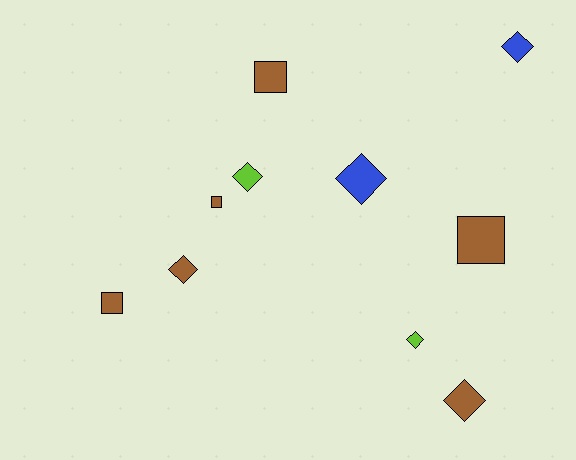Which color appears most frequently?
Brown, with 6 objects.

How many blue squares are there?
There are no blue squares.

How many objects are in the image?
There are 10 objects.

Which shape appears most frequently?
Diamond, with 6 objects.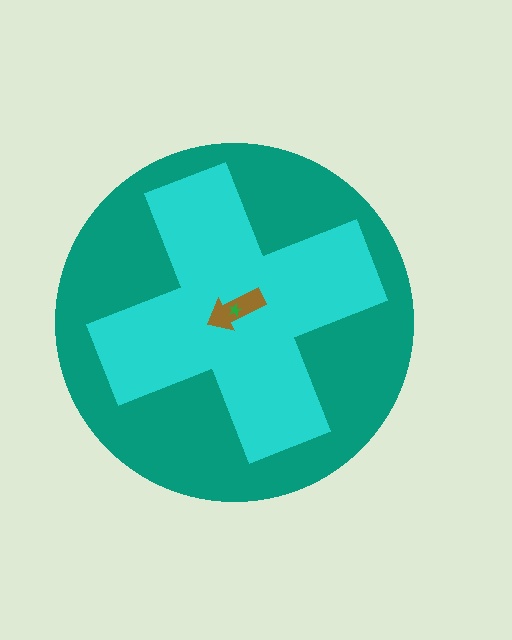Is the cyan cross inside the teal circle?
Yes.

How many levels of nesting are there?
4.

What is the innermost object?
The green star.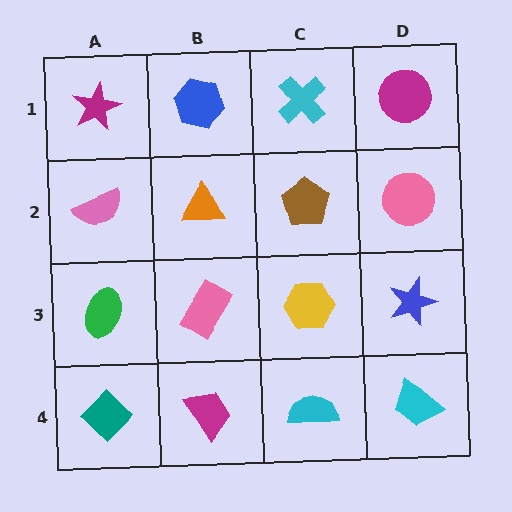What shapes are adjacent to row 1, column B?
An orange triangle (row 2, column B), a magenta star (row 1, column A), a cyan cross (row 1, column C).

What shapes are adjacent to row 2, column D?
A magenta circle (row 1, column D), a blue star (row 3, column D), a brown pentagon (row 2, column C).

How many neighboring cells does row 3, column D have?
3.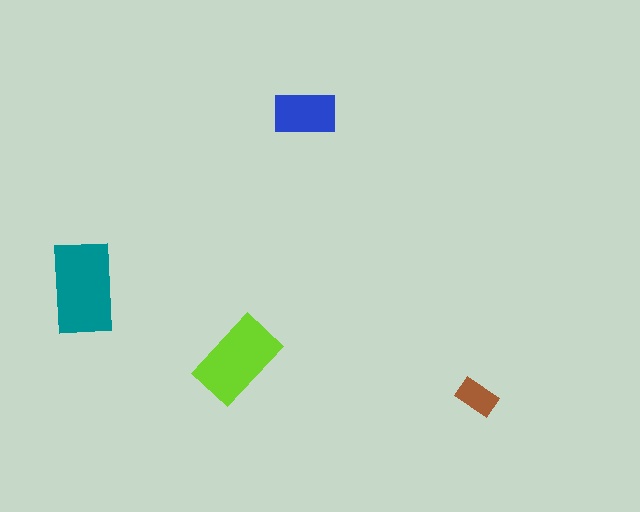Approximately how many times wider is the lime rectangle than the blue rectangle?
About 1.5 times wider.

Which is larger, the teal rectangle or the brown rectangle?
The teal one.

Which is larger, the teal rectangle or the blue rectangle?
The teal one.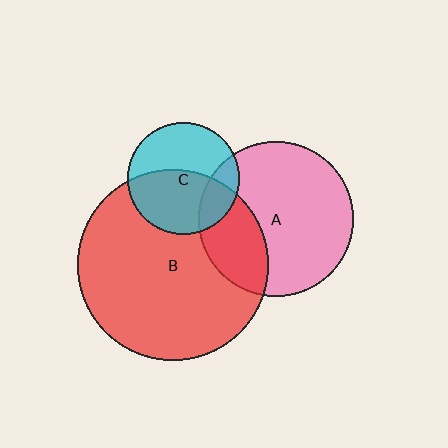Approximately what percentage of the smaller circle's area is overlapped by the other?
Approximately 20%.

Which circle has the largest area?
Circle B (red).